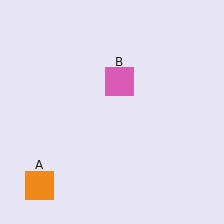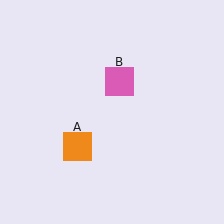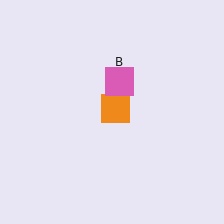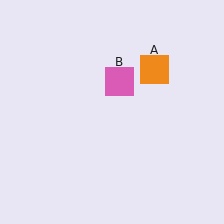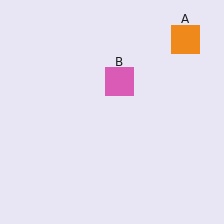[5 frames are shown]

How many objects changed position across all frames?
1 object changed position: orange square (object A).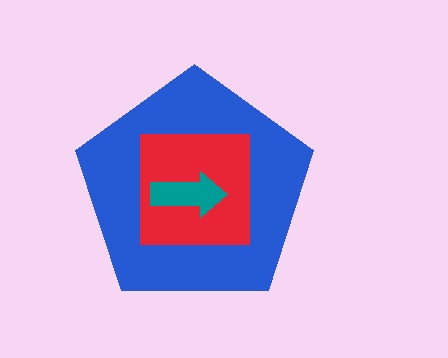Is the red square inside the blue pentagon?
Yes.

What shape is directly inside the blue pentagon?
The red square.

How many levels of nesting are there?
3.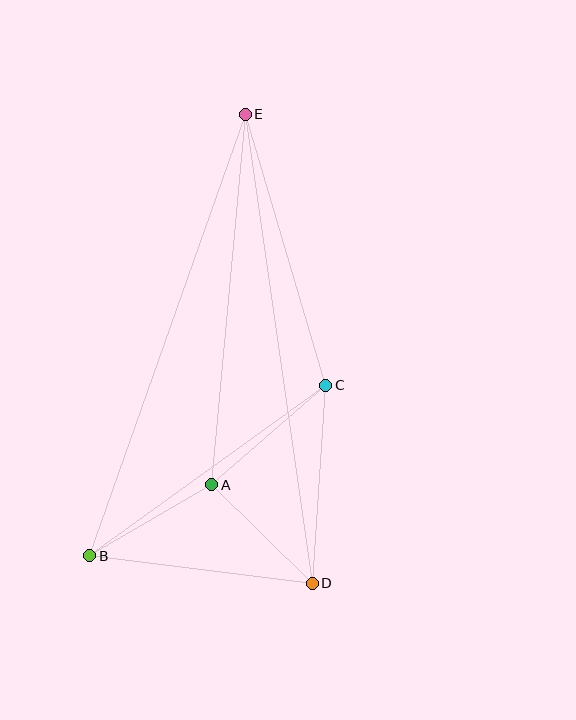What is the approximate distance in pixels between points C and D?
The distance between C and D is approximately 199 pixels.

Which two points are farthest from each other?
Points D and E are farthest from each other.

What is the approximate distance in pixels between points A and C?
The distance between A and C is approximately 152 pixels.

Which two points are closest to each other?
Points A and D are closest to each other.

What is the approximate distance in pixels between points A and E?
The distance between A and E is approximately 372 pixels.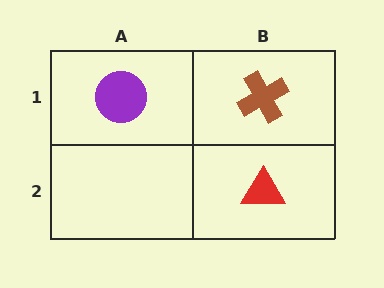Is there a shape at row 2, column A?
No, that cell is empty.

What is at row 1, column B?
A brown cross.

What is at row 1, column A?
A purple circle.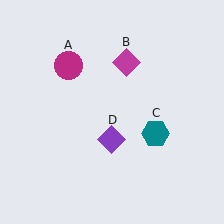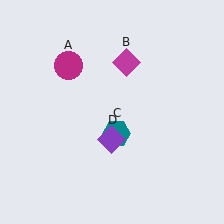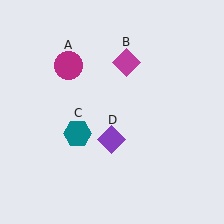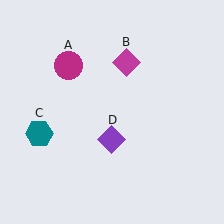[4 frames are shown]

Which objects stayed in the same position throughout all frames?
Magenta circle (object A) and magenta diamond (object B) and purple diamond (object D) remained stationary.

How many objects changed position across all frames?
1 object changed position: teal hexagon (object C).